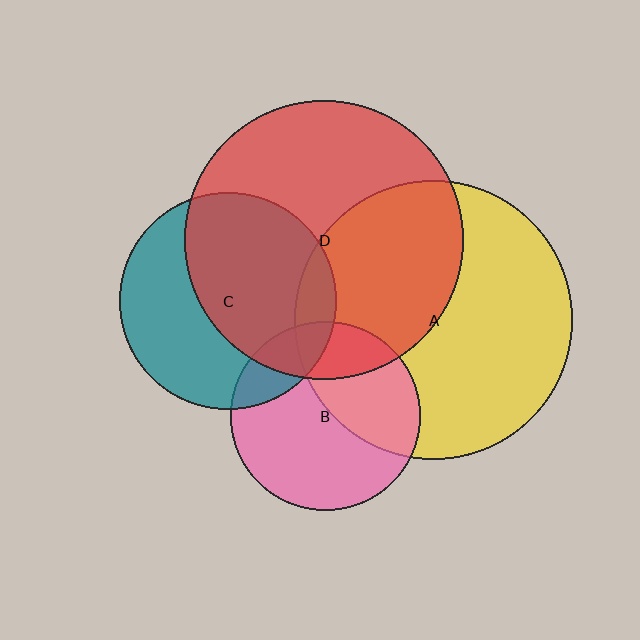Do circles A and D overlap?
Yes.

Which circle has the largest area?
Circle D (red).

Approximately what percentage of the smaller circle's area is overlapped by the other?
Approximately 40%.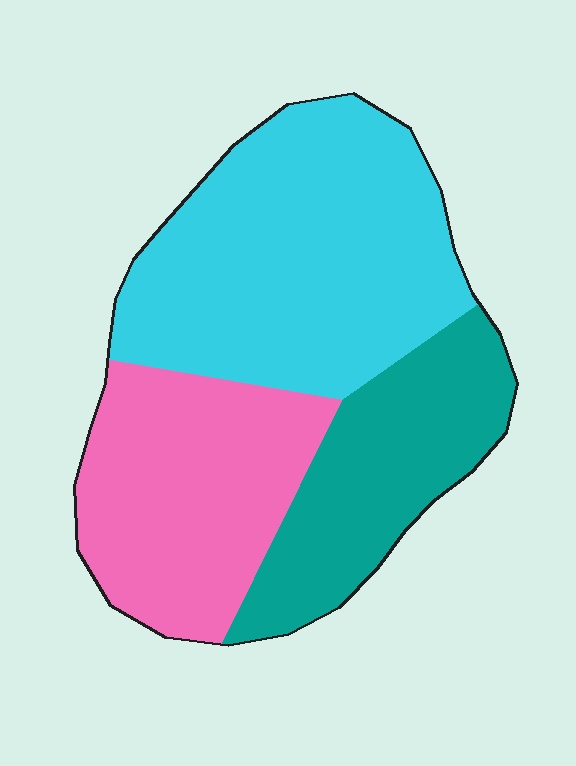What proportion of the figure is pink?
Pink covers about 30% of the figure.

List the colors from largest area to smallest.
From largest to smallest: cyan, pink, teal.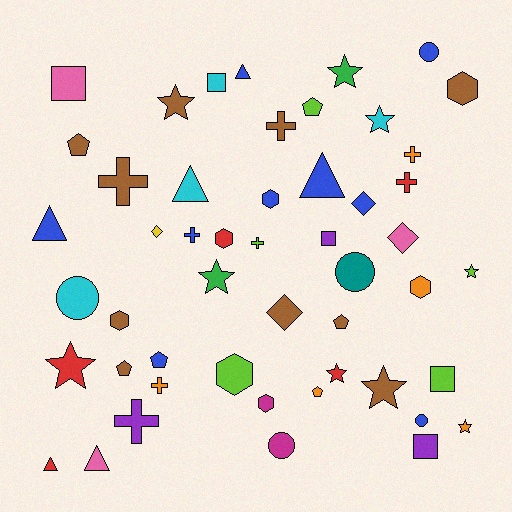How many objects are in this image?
There are 50 objects.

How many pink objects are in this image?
There are 3 pink objects.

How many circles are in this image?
There are 5 circles.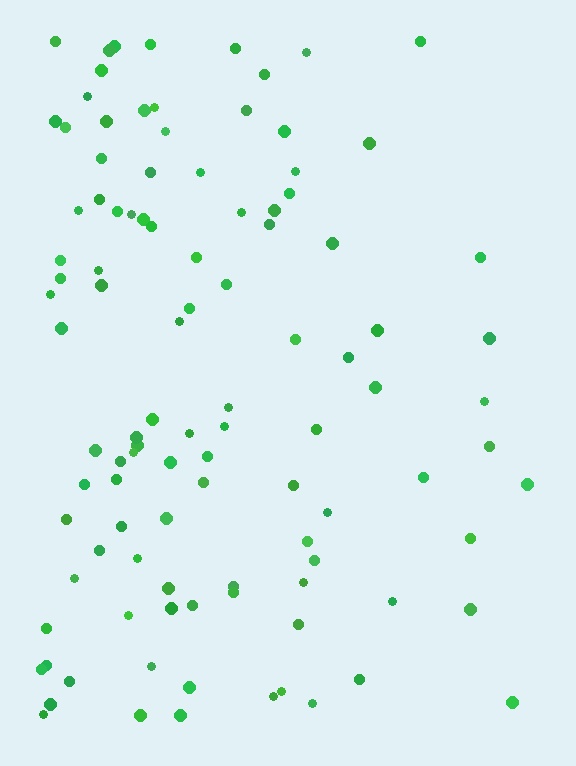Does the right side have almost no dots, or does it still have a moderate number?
Still a moderate number, just noticeably fewer than the left.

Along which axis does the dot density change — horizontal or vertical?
Horizontal.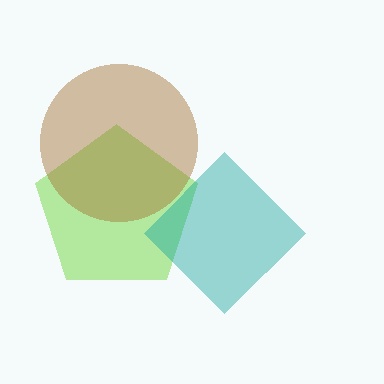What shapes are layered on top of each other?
The layered shapes are: a lime pentagon, a brown circle, a teal diamond.